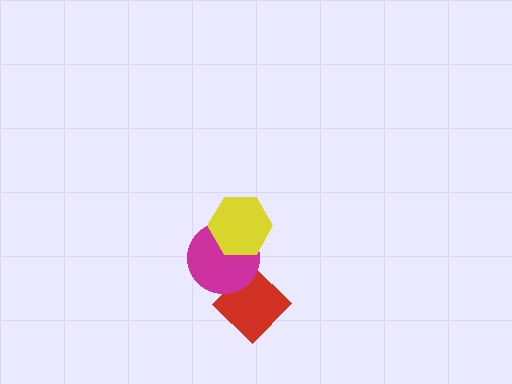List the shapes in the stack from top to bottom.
From top to bottom: the yellow hexagon, the magenta circle, the red diamond.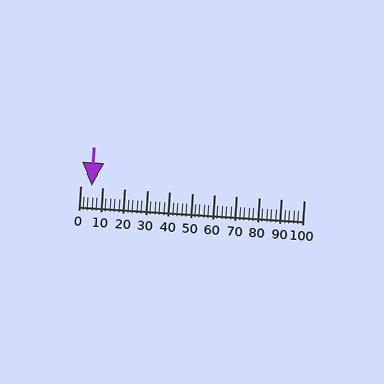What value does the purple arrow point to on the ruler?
The purple arrow points to approximately 5.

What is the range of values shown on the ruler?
The ruler shows values from 0 to 100.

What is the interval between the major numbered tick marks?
The major tick marks are spaced 10 units apart.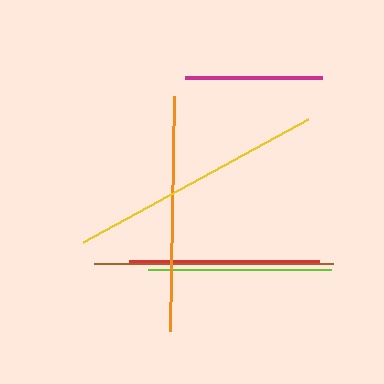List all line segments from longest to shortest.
From longest to shortest: yellow, brown, orange, red, lime, magenta.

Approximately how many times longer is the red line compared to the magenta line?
The red line is approximately 1.4 times the length of the magenta line.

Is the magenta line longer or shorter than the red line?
The red line is longer than the magenta line.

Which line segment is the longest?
The yellow line is the longest at approximately 256 pixels.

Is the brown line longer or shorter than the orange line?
The brown line is longer than the orange line.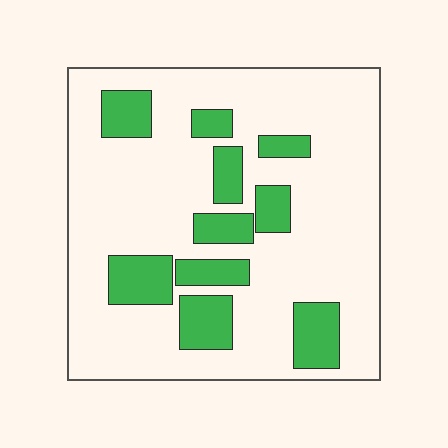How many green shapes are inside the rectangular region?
10.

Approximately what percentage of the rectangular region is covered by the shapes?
Approximately 20%.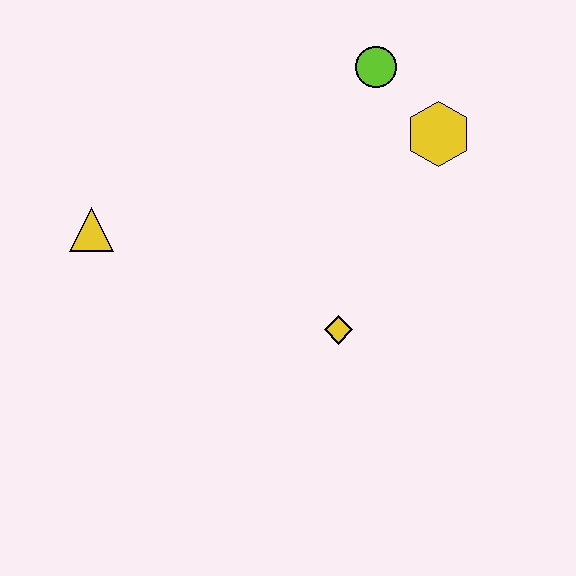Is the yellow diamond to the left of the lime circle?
Yes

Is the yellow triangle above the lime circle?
No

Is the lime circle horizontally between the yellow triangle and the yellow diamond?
No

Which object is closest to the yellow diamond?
The yellow hexagon is closest to the yellow diamond.